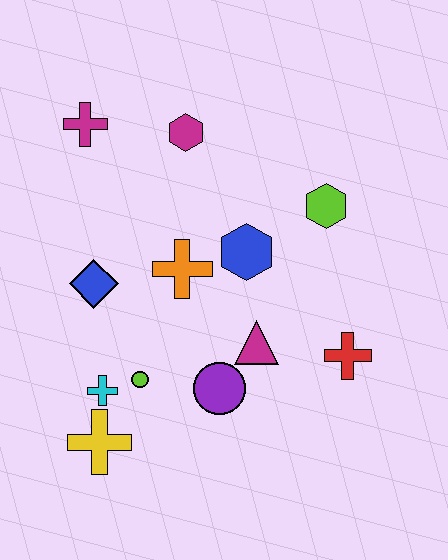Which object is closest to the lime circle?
The cyan cross is closest to the lime circle.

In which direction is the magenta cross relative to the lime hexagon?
The magenta cross is to the left of the lime hexagon.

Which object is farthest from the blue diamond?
The red cross is farthest from the blue diamond.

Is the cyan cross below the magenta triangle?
Yes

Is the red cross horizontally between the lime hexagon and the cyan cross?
No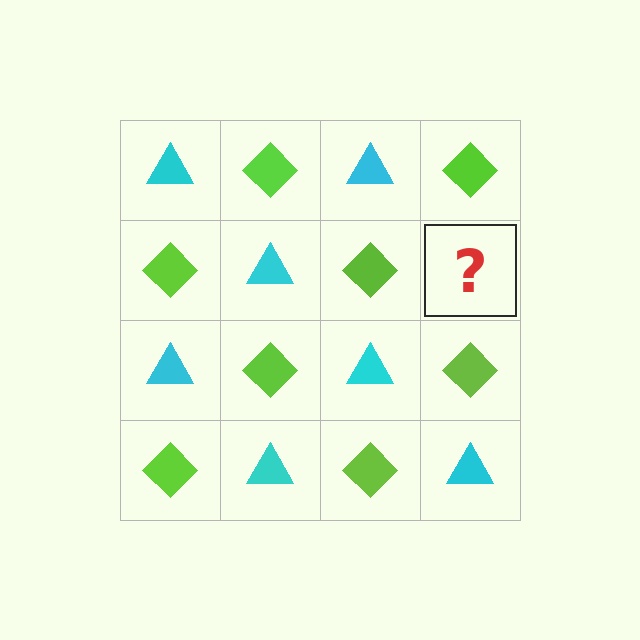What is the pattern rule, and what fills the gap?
The rule is that it alternates cyan triangle and lime diamond in a checkerboard pattern. The gap should be filled with a cyan triangle.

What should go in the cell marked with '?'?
The missing cell should contain a cyan triangle.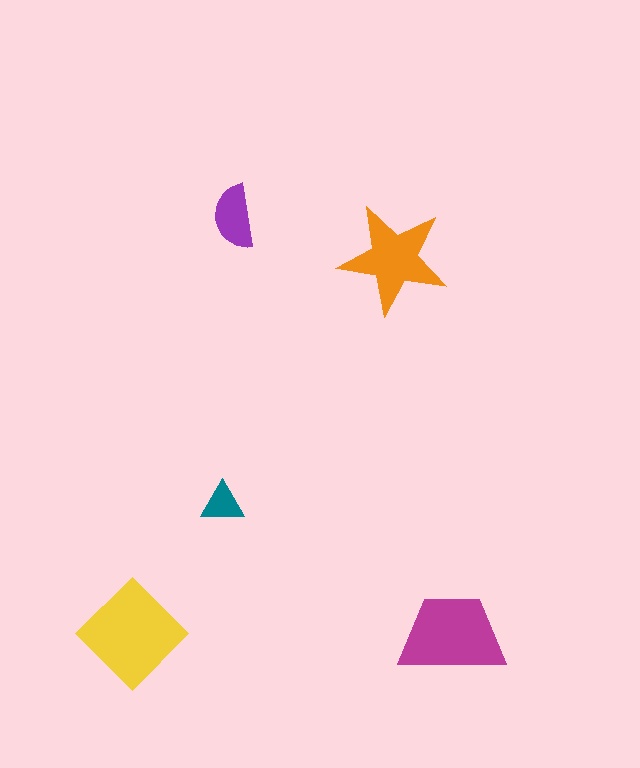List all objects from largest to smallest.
The yellow diamond, the magenta trapezoid, the orange star, the purple semicircle, the teal triangle.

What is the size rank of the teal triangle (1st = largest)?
5th.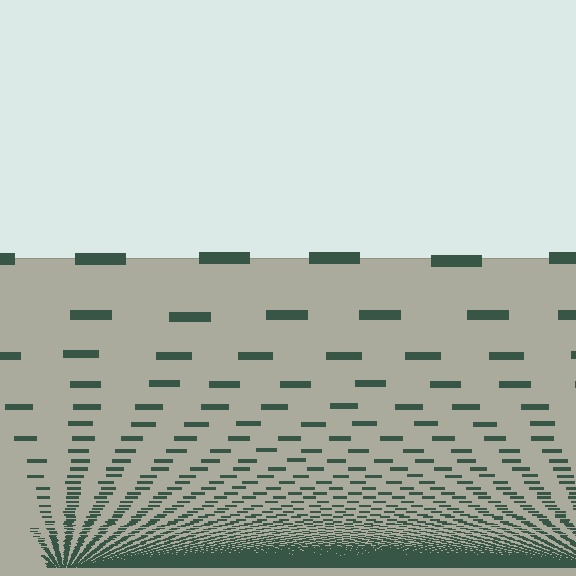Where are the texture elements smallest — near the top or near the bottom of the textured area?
Near the bottom.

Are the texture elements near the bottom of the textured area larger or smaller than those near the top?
Smaller. The gradient is inverted — elements near the bottom are smaller and denser.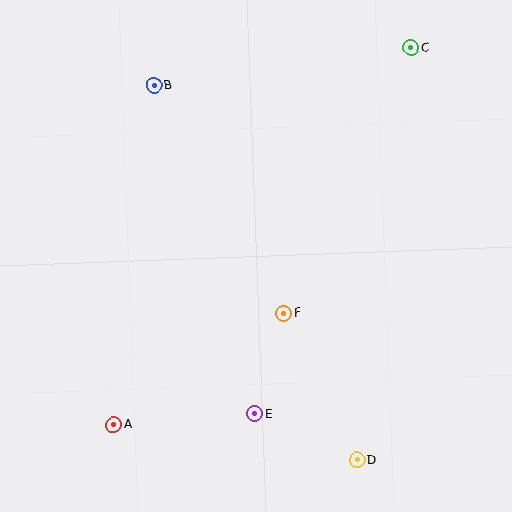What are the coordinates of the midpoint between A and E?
The midpoint between A and E is at (184, 419).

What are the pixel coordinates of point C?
Point C is at (411, 48).